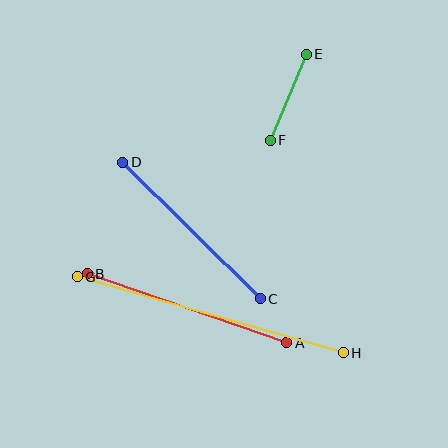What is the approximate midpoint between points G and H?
The midpoint is at approximately (210, 315) pixels.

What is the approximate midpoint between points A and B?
The midpoint is at approximately (187, 308) pixels.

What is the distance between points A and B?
The distance is approximately 211 pixels.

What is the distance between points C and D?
The distance is approximately 194 pixels.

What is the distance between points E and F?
The distance is approximately 94 pixels.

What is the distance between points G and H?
The distance is approximately 277 pixels.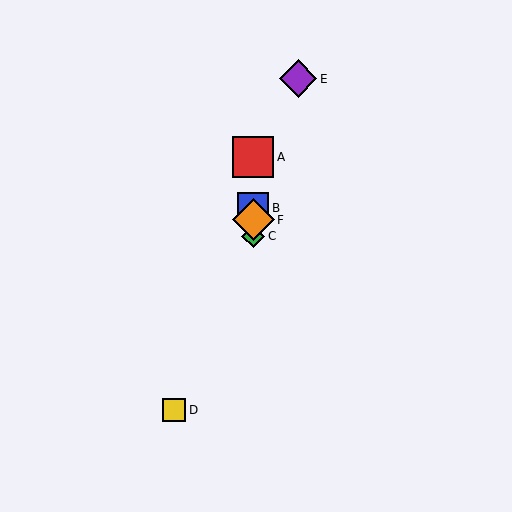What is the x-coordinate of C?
Object C is at x≈253.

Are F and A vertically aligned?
Yes, both are at x≈253.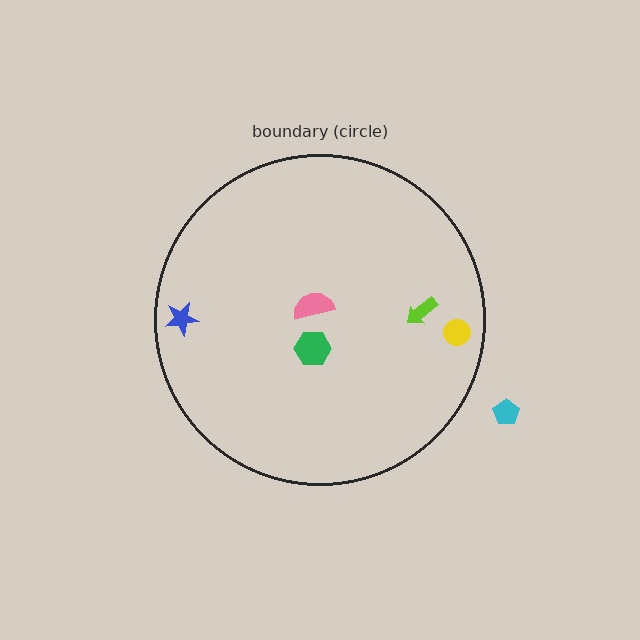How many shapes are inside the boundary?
5 inside, 1 outside.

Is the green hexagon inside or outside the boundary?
Inside.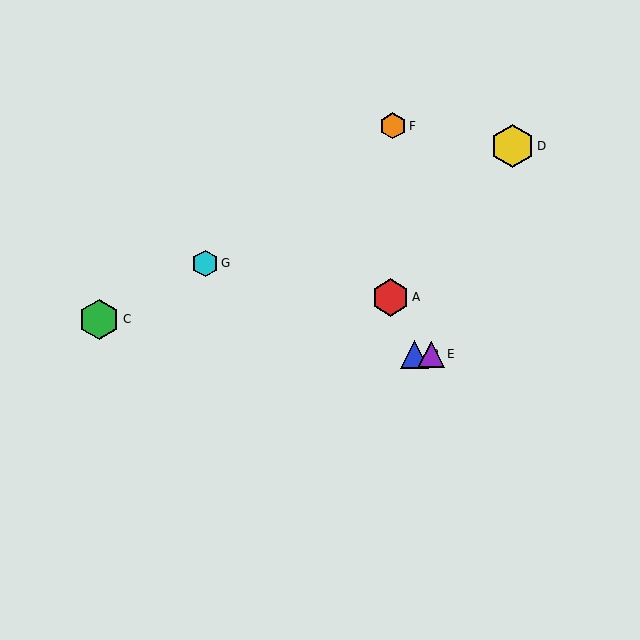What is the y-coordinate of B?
Object B is at y≈355.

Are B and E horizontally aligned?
Yes, both are at y≈355.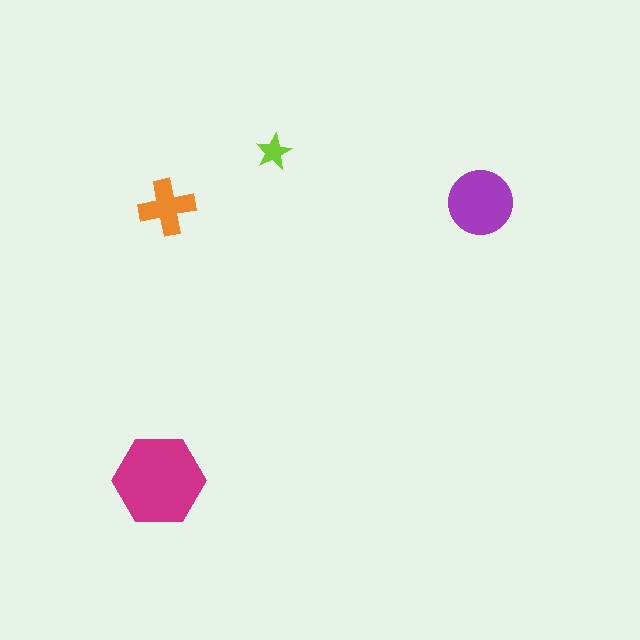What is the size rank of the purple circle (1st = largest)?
2nd.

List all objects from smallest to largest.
The lime star, the orange cross, the purple circle, the magenta hexagon.